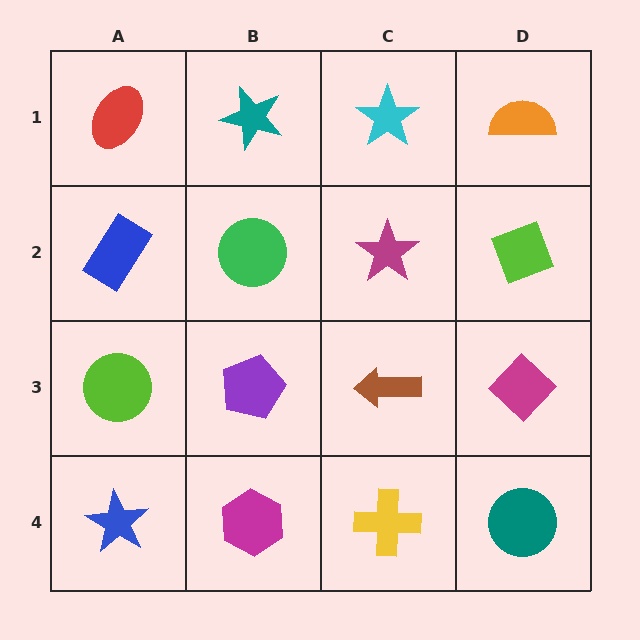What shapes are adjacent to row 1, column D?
A lime diamond (row 2, column D), a cyan star (row 1, column C).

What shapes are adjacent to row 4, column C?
A brown arrow (row 3, column C), a magenta hexagon (row 4, column B), a teal circle (row 4, column D).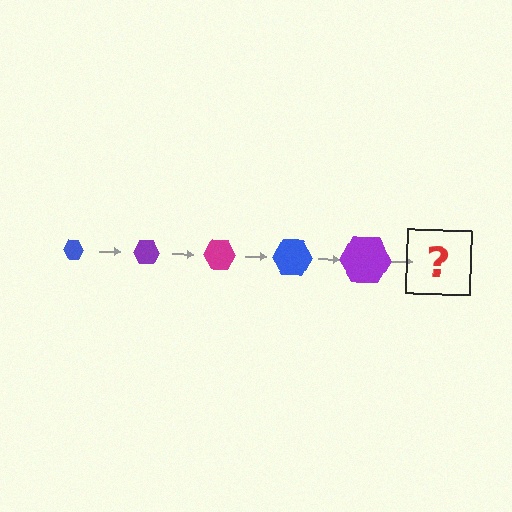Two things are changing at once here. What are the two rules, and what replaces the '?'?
The two rules are that the hexagon grows larger each step and the color cycles through blue, purple, and magenta. The '?' should be a magenta hexagon, larger than the previous one.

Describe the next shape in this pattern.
It should be a magenta hexagon, larger than the previous one.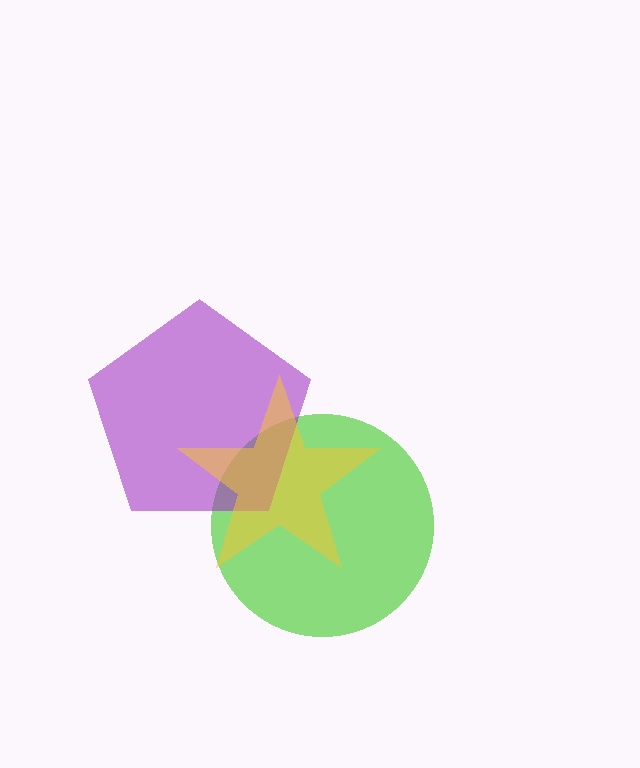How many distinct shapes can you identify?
There are 3 distinct shapes: a lime circle, a purple pentagon, a yellow star.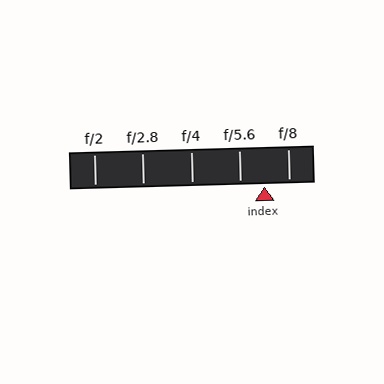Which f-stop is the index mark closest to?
The index mark is closest to f/5.6.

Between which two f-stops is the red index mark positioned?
The index mark is between f/5.6 and f/8.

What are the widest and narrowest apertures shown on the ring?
The widest aperture shown is f/2 and the narrowest is f/8.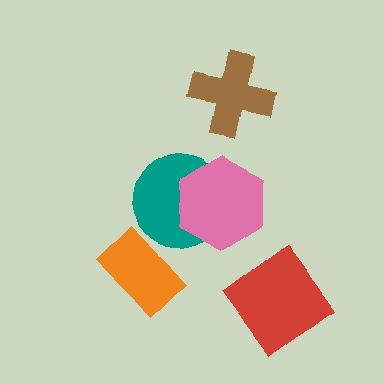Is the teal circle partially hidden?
Yes, it is partially covered by another shape.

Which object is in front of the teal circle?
The pink hexagon is in front of the teal circle.